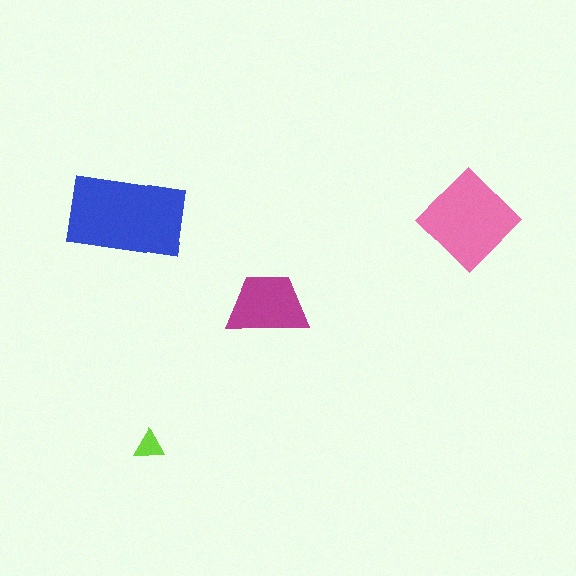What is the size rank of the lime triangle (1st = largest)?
4th.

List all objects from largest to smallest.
The blue rectangle, the pink diamond, the magenta trapezoid, the lime triangle.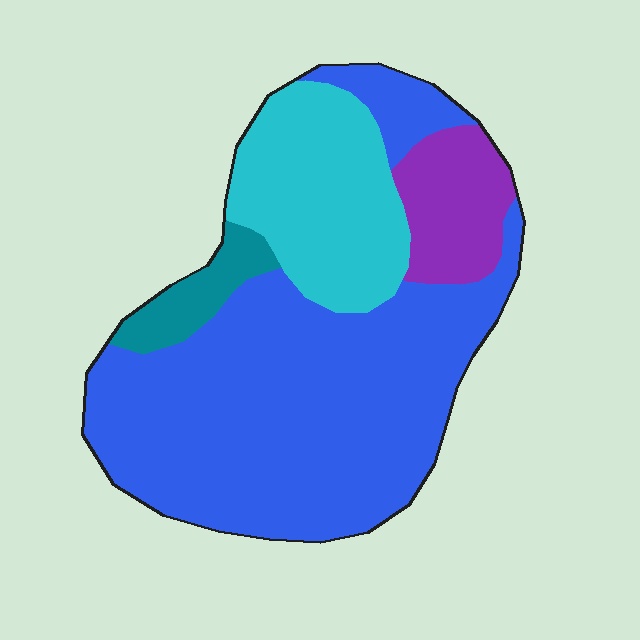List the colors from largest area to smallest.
From largest to smallest: blue, cyan, purple, teal.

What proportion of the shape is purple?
Purple covers 11% of the shape.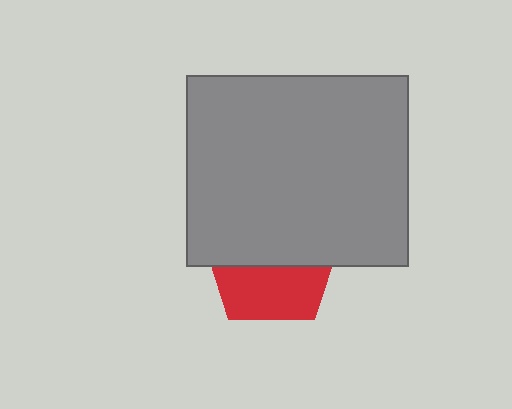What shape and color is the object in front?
The object in front is a gray rectangle.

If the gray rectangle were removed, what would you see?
You would see the complete red pentagon.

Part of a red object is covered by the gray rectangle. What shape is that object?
It is a pentagon.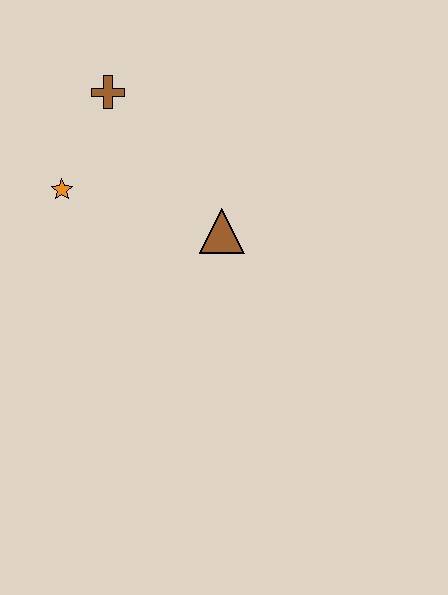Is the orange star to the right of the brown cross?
No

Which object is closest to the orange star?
The brown cross is closest to the orange star.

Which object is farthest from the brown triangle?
The brown cross is farthest from the brown triangle.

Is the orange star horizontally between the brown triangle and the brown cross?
No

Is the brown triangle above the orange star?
No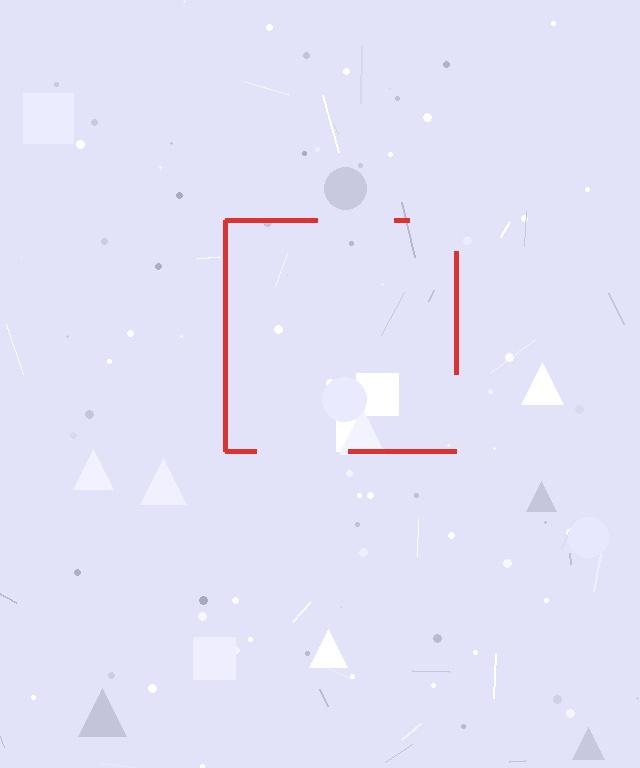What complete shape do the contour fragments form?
The contour fragments form a square.